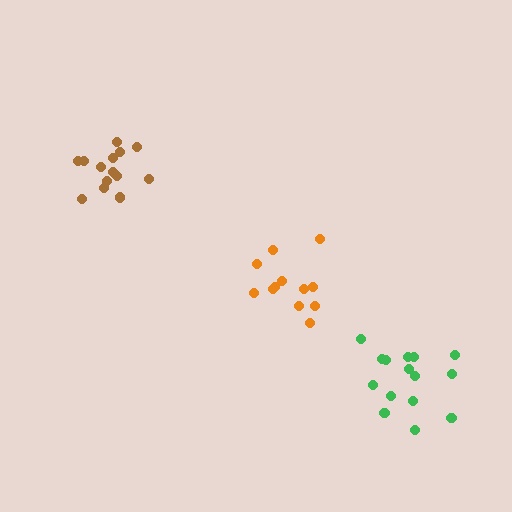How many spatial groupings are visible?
There are 3 spatial groupings.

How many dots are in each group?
Group 1: 12 dots, Group 2: 14 dots, Group 3: 15 dots (41 total).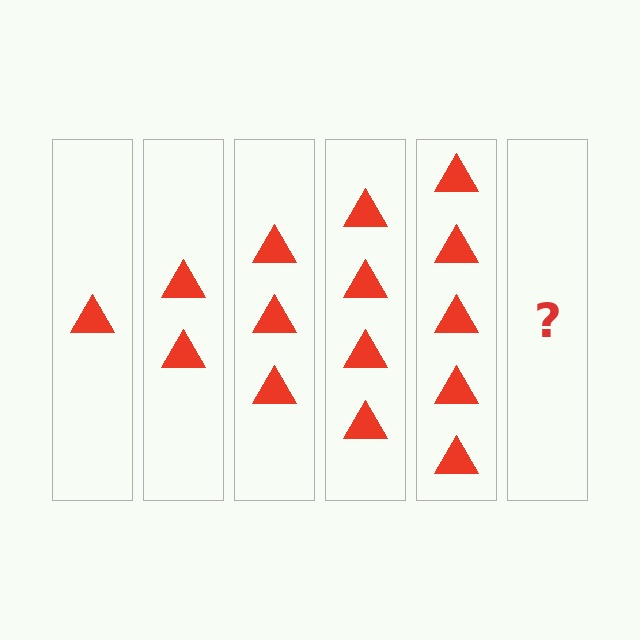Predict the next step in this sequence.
The next step is 6 triangles.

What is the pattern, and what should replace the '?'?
The pattern is that each step adds one more triangle. The '?' should be 6 triangles.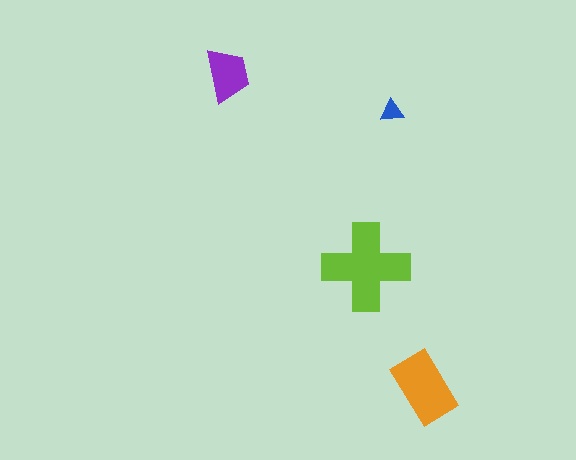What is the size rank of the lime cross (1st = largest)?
1st.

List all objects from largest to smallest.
The lime cross, the orange rectangle, the purple trapezoid, the blue triangle.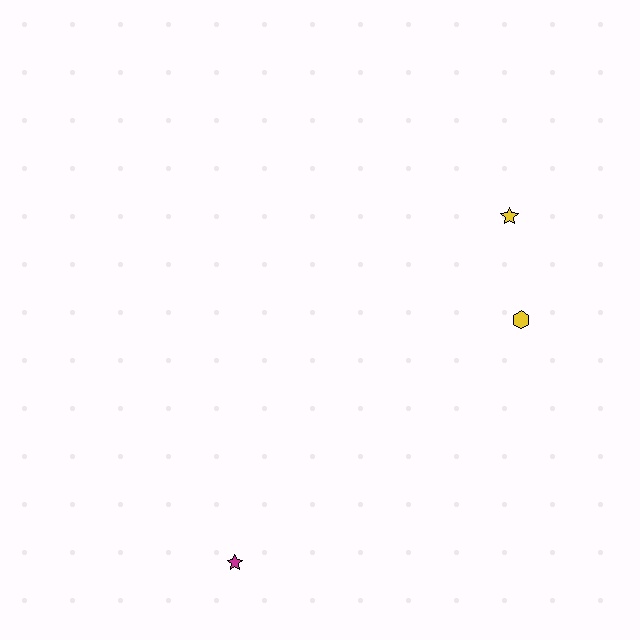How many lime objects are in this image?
There are no lime objects.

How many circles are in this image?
There are no circles.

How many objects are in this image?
There are 3 objects.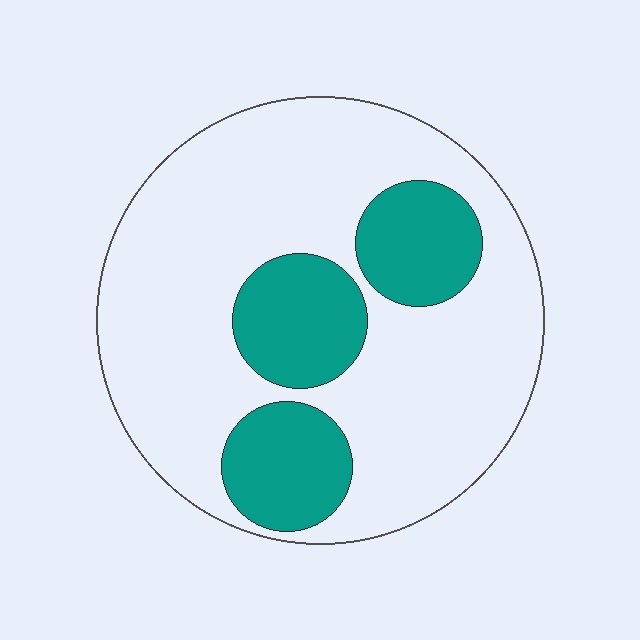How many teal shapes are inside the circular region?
3.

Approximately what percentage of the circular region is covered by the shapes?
Approximately 25%.